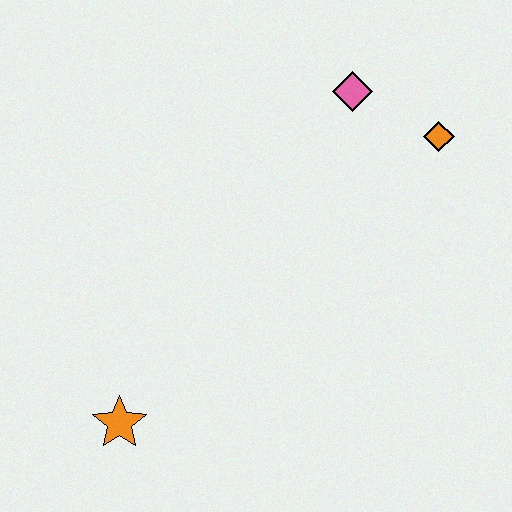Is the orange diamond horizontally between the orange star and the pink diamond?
No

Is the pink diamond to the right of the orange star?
Yes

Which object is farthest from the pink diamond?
The orange star is farthest from the pink diamond.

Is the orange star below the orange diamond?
Yes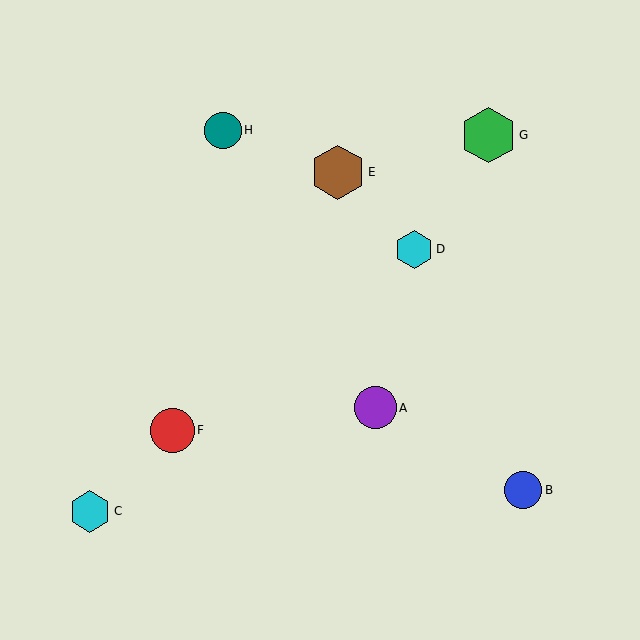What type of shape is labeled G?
Shape G is a green hexagon.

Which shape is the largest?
The green hexagon (labeled G) is the largest.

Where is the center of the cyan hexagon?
The center of the cyan hexagon is at (414, 249).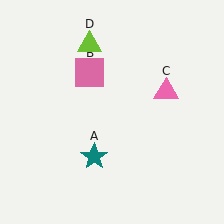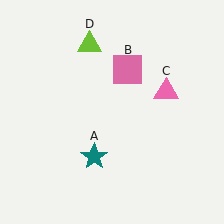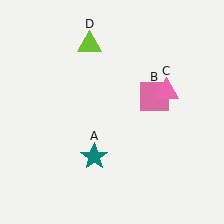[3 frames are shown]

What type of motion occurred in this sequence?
The pink square (object B) rotated clockwise around the center of the scene.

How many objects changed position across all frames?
1 object changed position: pink square (object B).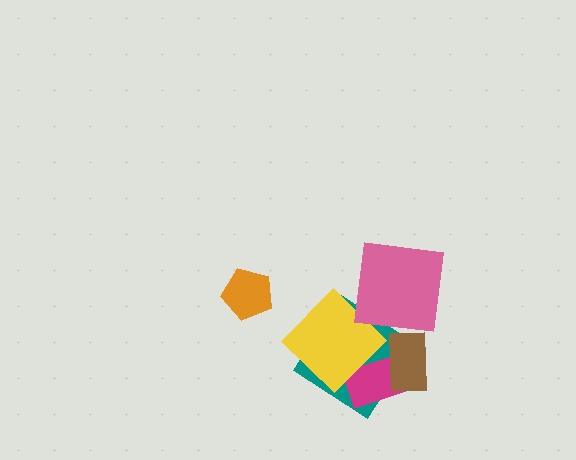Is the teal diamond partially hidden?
Yes, it is partially covered by another shape.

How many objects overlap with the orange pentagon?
0 objects overlap with the orange pentagon.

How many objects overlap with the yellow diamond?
2 objects overlap with the yellow diamond.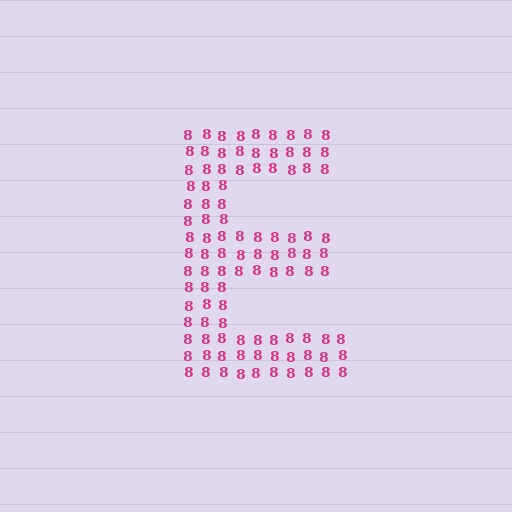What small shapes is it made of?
It is made of small digit 8's.